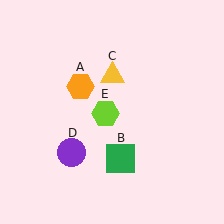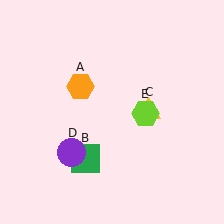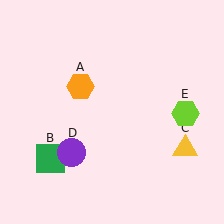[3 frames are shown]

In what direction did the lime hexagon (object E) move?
The lime hexagon (object E) moved right.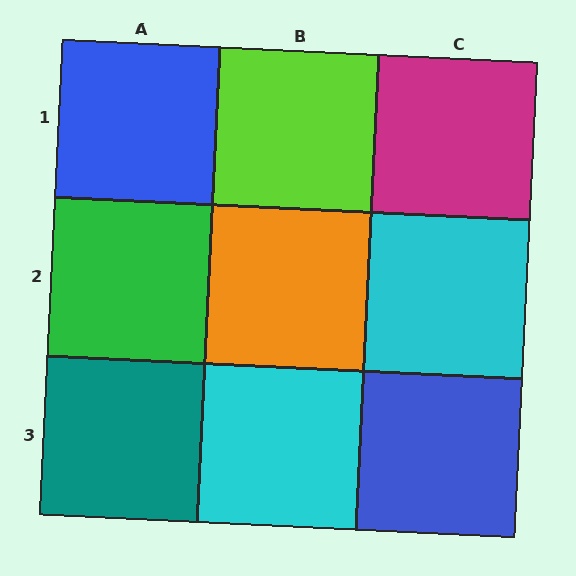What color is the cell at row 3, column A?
Teal.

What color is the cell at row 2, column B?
Orange.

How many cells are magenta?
1 cell is magenta.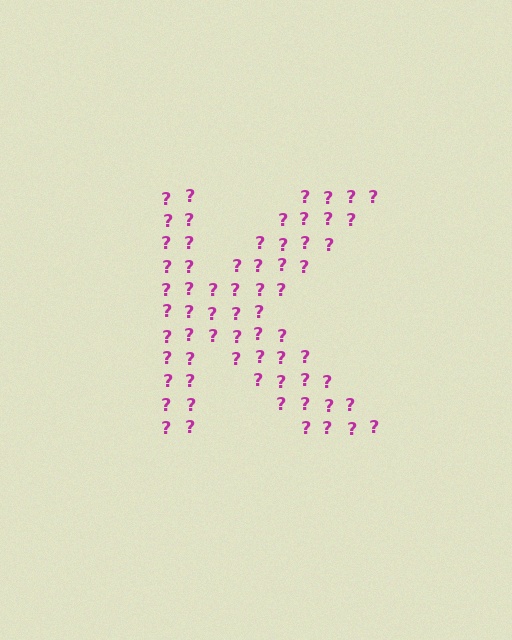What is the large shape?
The large shape is the letter K.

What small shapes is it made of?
It is made of small question marks.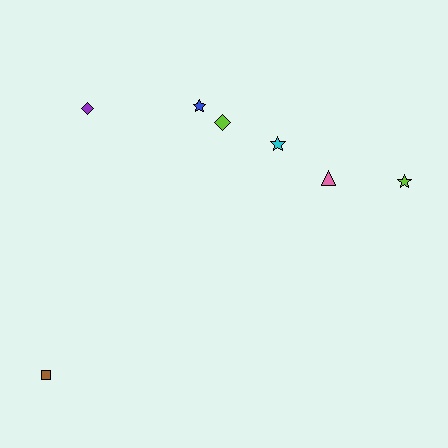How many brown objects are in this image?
There is 1 brown object.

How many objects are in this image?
There are 7 objects.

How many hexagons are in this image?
There are no hexagons.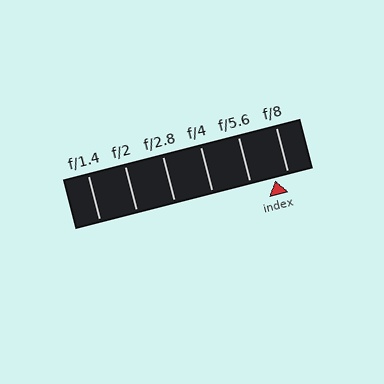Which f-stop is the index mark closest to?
The index mark is closest to f/8.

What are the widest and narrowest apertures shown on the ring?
The widest aperture shown is f/1.4 and the narrowest is f/8.